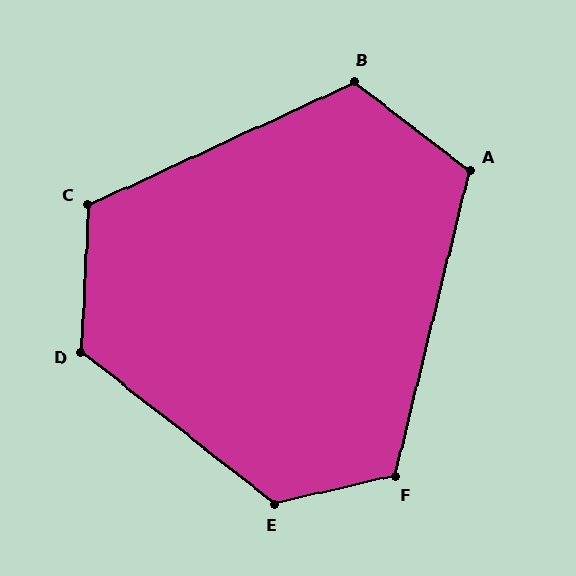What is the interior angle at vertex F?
Approximately 117 degrees (obtuse).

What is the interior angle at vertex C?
Approximately 117 degrees (obtuse).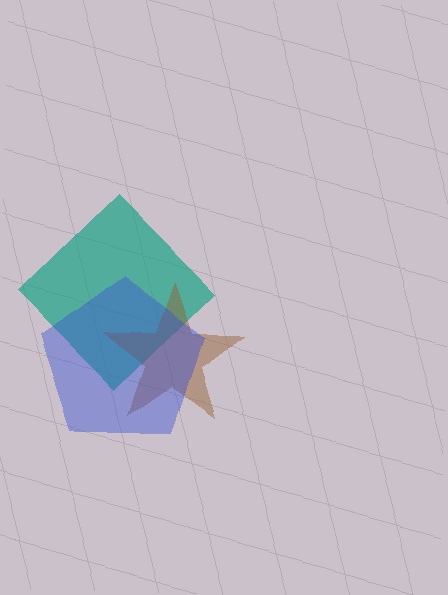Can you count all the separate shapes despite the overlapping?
Yes, there are 3 separate shapes.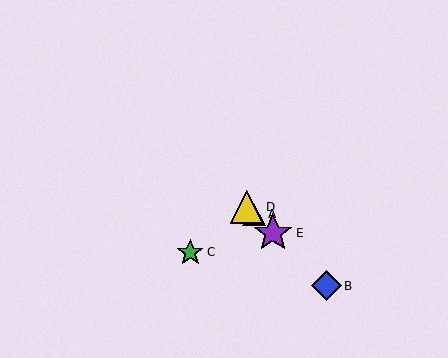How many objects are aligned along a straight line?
4 objects (A, B, D, E) are aligned along a straight line.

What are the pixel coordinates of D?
Object D is at (247, 207).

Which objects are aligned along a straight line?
Objects A, B, D, E are aligned along a straight line.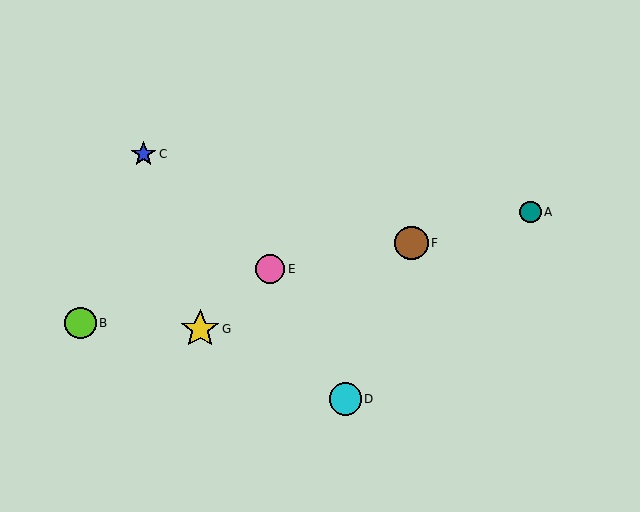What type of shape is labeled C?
Shape C is a blue star.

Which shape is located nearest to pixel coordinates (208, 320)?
The yellow star (labeled G) at (200, 329) is nearest to that location.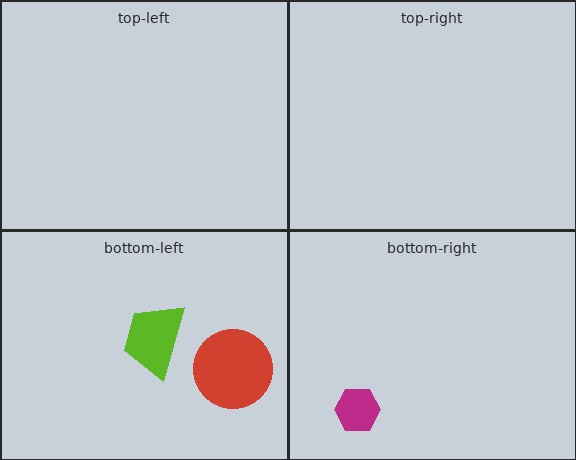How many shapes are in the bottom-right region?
1.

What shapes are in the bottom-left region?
The lime trapezoid, the red circle.